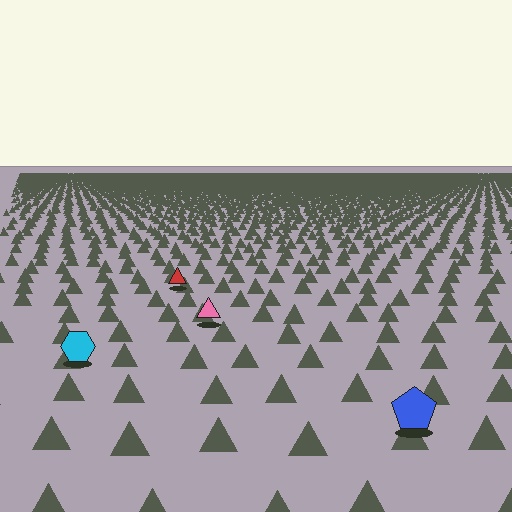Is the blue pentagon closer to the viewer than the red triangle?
Yes. The blue pentagon is closer — you can tell from the texture gradient: the ground texture is coarser near it.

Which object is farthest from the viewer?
The red triangle is farthest from the viewer. It appears smaller and the ground texture around it is denser.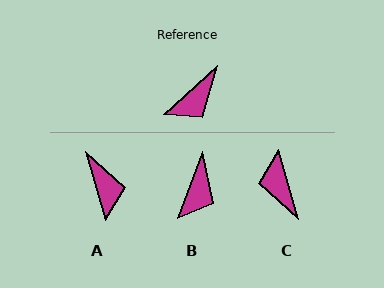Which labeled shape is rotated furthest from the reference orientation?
C, about 116 degrees away.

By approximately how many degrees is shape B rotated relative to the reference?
Approximately 28 degrees counter-clockwise.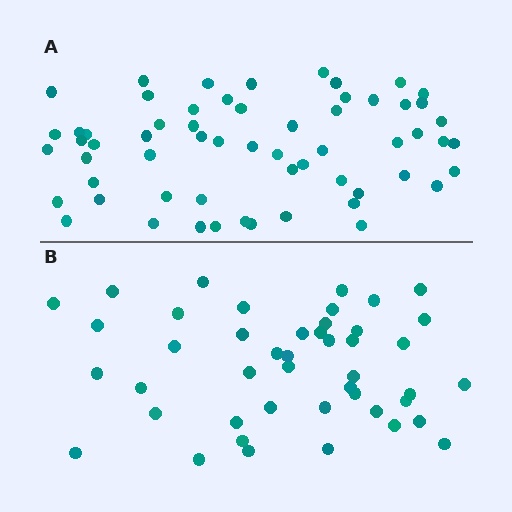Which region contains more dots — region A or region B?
Region A (the top region) has more dots.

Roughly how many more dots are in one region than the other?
Region A has approximately 15 more dots than region B.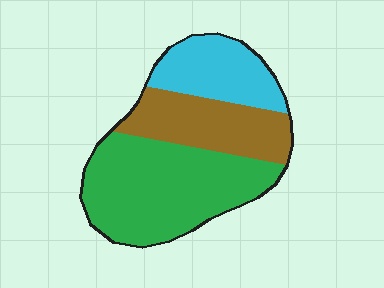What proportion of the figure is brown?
Brown covers about 25% of the figure.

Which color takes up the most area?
Green, at roughly 50%.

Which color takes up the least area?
Cyan, at roughly 25%.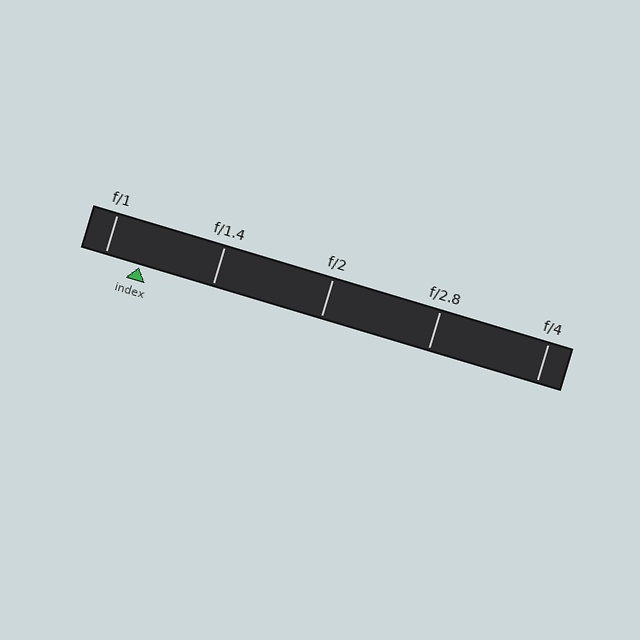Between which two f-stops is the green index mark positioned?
The index mark is between f/1 and f/1.4.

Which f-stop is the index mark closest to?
The index mark is closest to f/1.